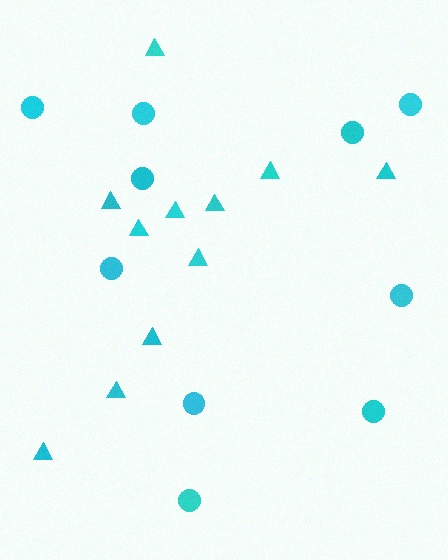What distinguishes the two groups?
There are 2 groups: one group of circles (10) and one group of triangles (11).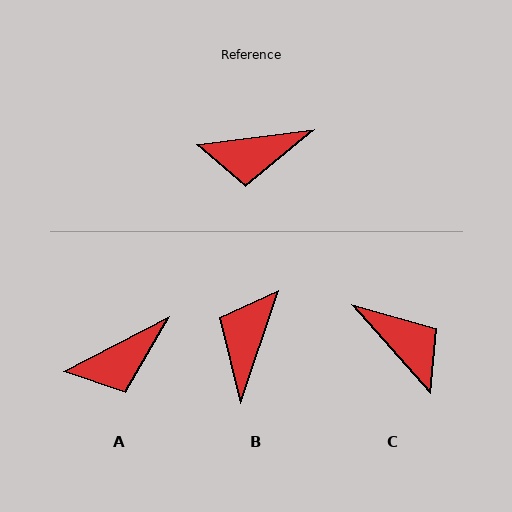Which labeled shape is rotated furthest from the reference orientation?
C, about 125 degrees away.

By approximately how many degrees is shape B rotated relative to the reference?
Approximately 116 degrees clockwise.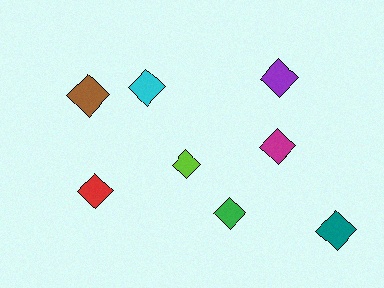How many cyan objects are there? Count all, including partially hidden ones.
There is 1 cyan object.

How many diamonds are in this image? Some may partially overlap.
There are 8 diamonds.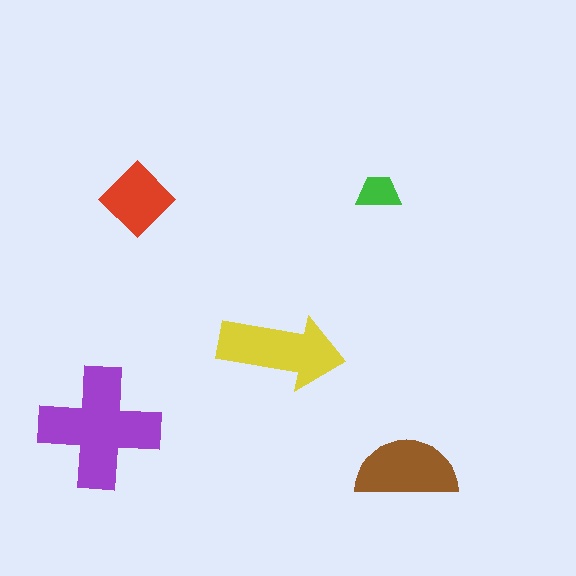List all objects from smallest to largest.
The green trapezoid, the red diamond, the brown semicircle, the yellow arrow, the purple cross.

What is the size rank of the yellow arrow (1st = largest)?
2nd.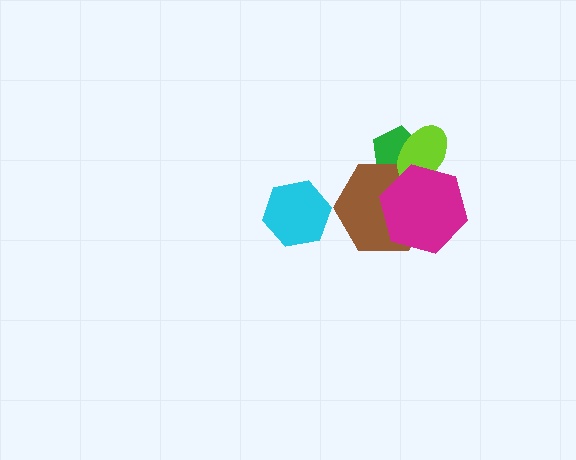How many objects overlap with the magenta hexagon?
3 objects overlap with the magenta hexagon.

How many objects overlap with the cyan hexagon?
0 objects overlap with the cyan hexagon.